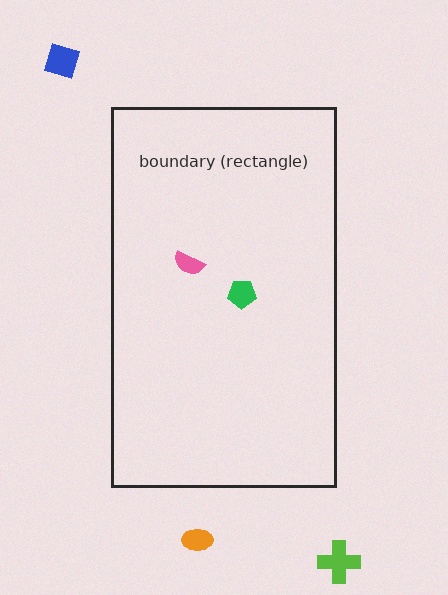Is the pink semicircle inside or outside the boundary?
Inside.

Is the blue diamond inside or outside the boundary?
Outside.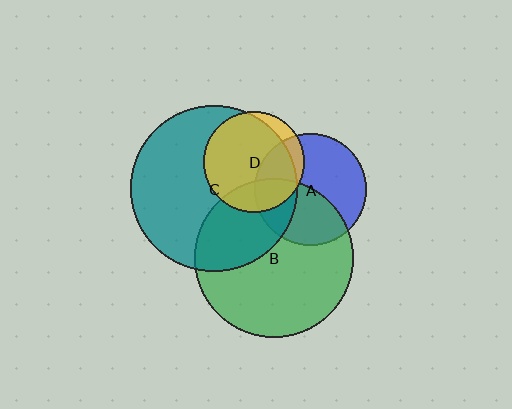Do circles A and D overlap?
Yes.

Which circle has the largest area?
Circle C (teal).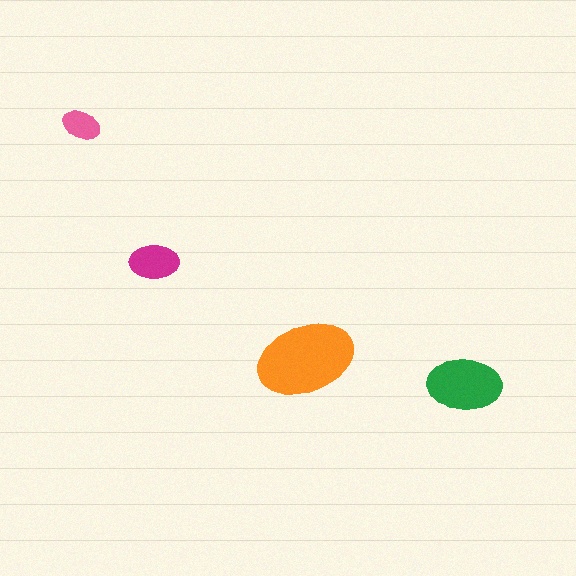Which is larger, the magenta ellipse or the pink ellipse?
The magenta one.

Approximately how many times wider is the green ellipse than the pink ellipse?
About 2 times wider.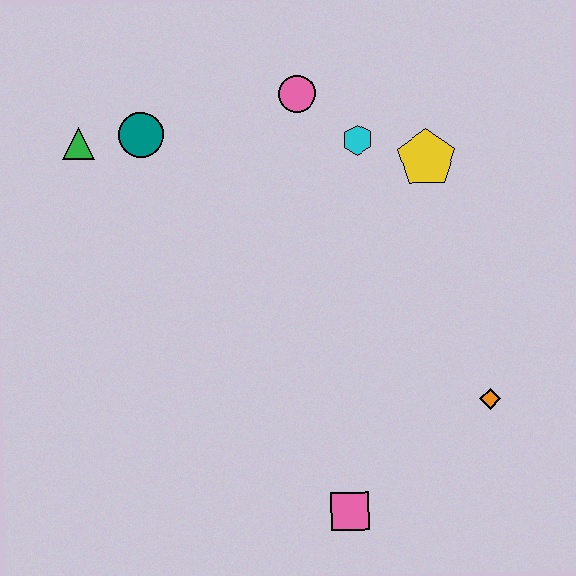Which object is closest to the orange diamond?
The pink square is closest to the orange diamond.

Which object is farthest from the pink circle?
The pink square is farthest from the pink circle.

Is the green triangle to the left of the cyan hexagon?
Yes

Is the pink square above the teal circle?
No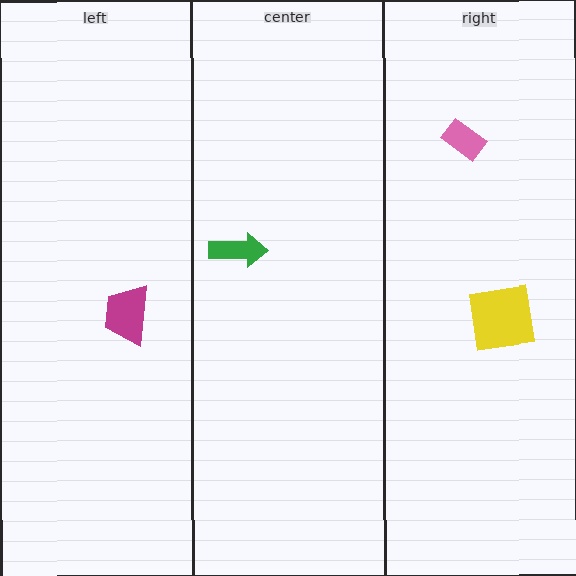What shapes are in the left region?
The magenta trapezoid.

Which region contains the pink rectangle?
The right region.